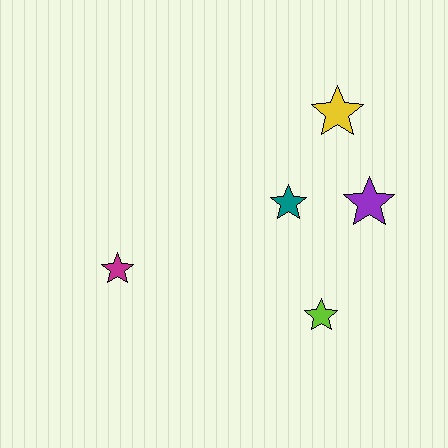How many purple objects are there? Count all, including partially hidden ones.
There is 1 purple object.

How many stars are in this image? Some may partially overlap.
There are 5 stars.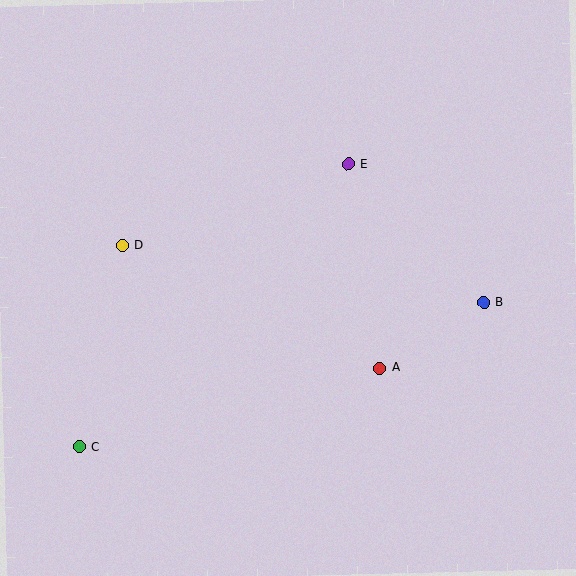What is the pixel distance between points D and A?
The distance between D and A is 286 pixels.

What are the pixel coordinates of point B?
Point B is at (483, 303).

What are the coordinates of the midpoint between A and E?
The midpoint between A and E is at (364, 266).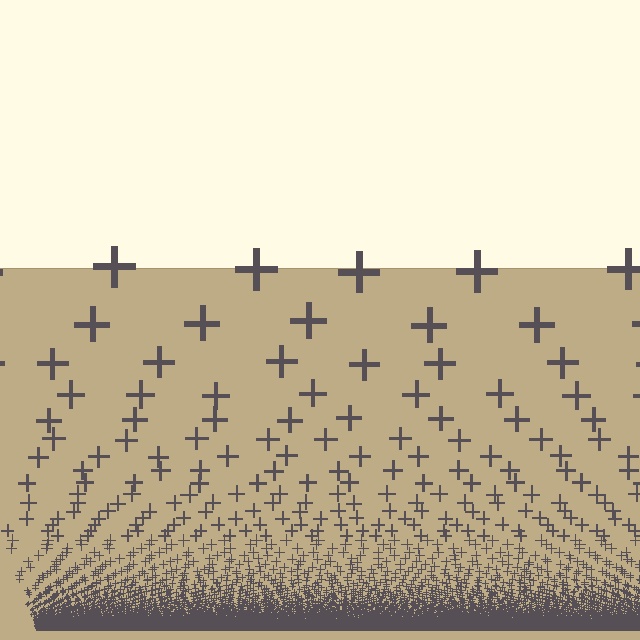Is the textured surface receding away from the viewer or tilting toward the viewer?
The surface appears to tilt toward the viewer. Texture elements get larger and sparser toward the top.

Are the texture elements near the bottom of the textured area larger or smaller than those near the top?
Smaller. The gradient is inverted — elements near the bottom are smaller and denser.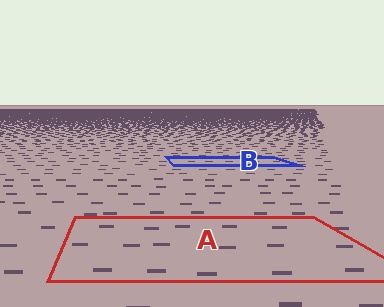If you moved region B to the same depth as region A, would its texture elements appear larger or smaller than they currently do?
They would appear larger. At a closer depth, the same texture elements are projected at a bigger on-screen size.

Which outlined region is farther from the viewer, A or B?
Region B is farther from the viewer — the texture elements inside it appear smaller and more densely packed.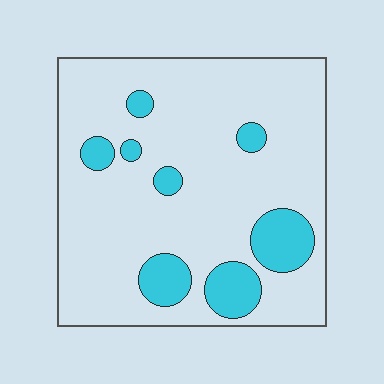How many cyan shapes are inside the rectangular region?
8.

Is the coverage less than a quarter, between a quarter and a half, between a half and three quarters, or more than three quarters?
Less than a quarter.